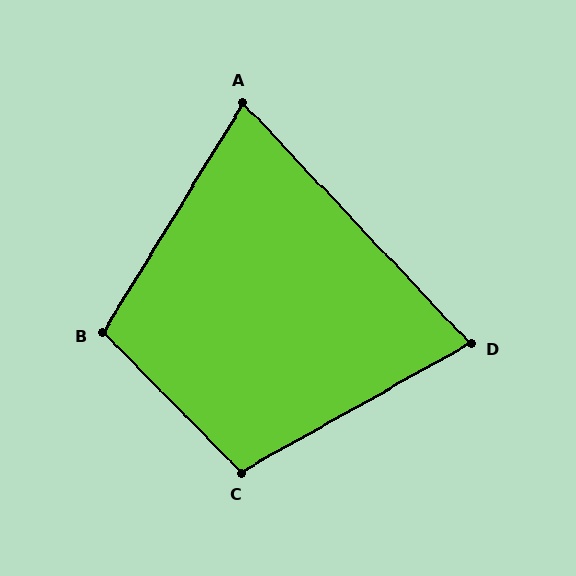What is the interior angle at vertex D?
Approximately 76 degrees (acute).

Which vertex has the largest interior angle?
C, at approximately 105 degrees.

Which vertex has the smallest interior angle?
A, at approximately 75 degrees.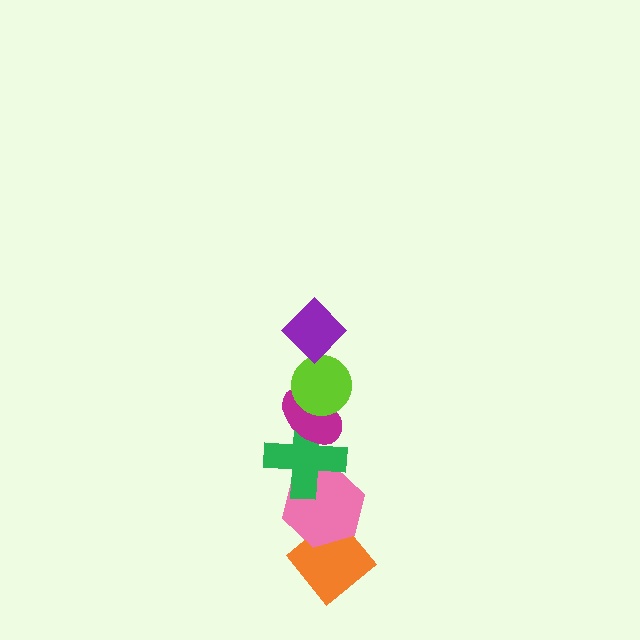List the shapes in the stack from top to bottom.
From top to bottom: the purple diamond, the lime circle, the magenta ellipse, the green cross, the pink hexagon, the orange diamond.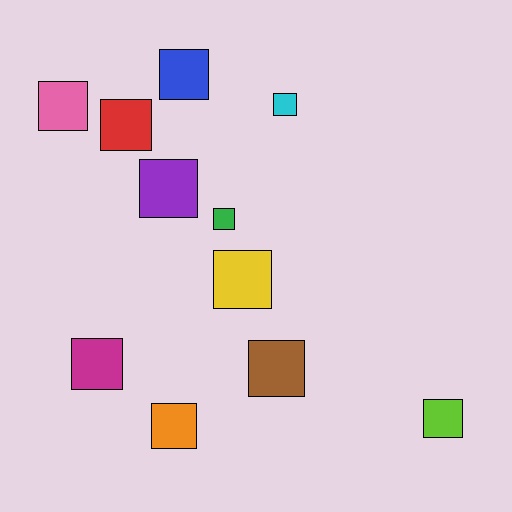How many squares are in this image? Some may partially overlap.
There are 11 squares.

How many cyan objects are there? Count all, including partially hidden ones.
There is 1 cyan object.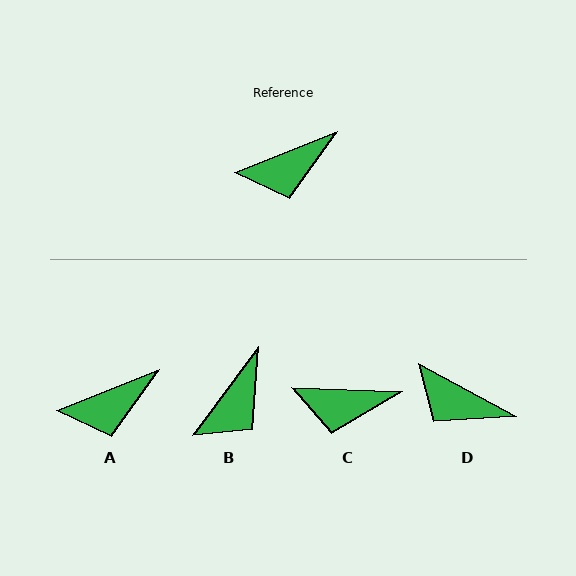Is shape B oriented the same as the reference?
No, it is off by about 31 degrees.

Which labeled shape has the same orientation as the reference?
A.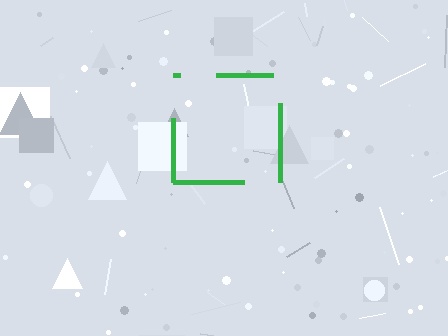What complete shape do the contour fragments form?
The contour fragments form a square.